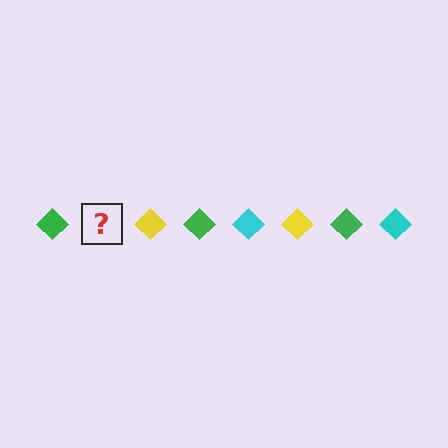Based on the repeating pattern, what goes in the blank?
The blank should be a cyan diamond.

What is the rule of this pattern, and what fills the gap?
The rule is that the pattern cycles through green, cyan, yellow diamonds. The gap should be filled with a cyan diamond.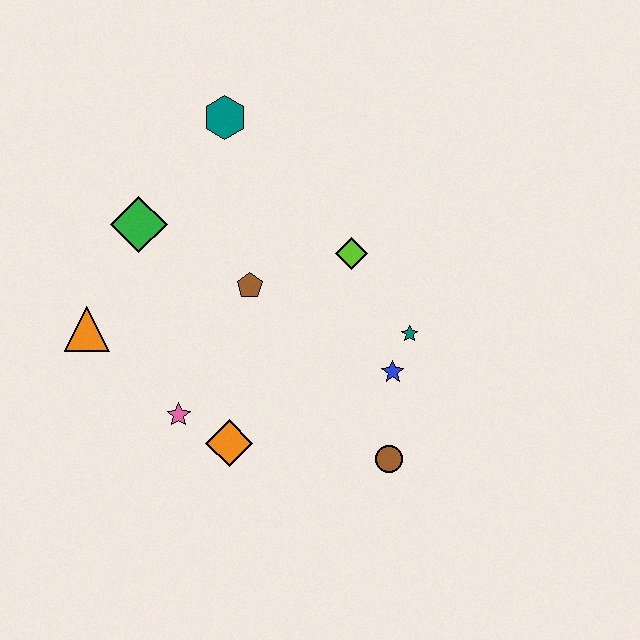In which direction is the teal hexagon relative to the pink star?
The teal hexagon is above the pink star.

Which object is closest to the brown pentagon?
The lime diamond is closest to the brown pentagon.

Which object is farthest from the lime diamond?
The orange triangle is farthest from the lime diamond.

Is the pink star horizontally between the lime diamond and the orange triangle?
Yes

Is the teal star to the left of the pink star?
No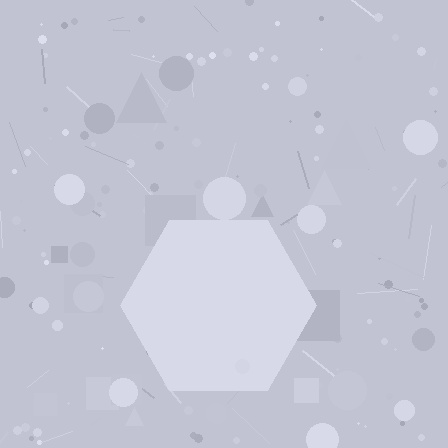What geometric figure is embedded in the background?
A hexagon is embedded in the background.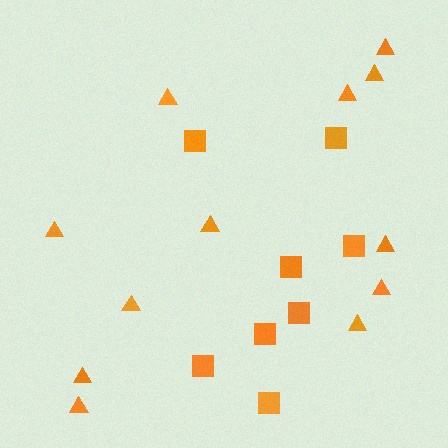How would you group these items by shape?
There are 2 groups: one group of triangles (12) and one group of squares (8).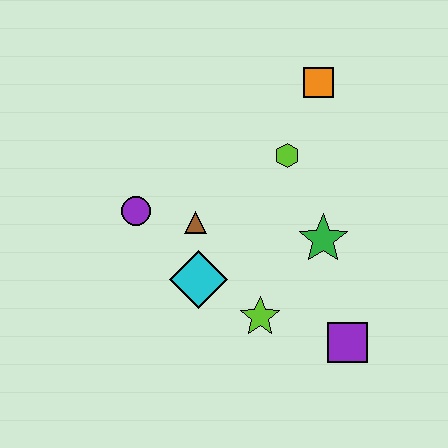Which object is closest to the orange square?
The lime hexagon is closest to the orange square.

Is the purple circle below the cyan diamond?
No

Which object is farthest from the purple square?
The orange square is farthest from the purple square.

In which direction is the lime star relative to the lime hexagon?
The lime star is below the lime hexagon.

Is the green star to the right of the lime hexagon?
Yes